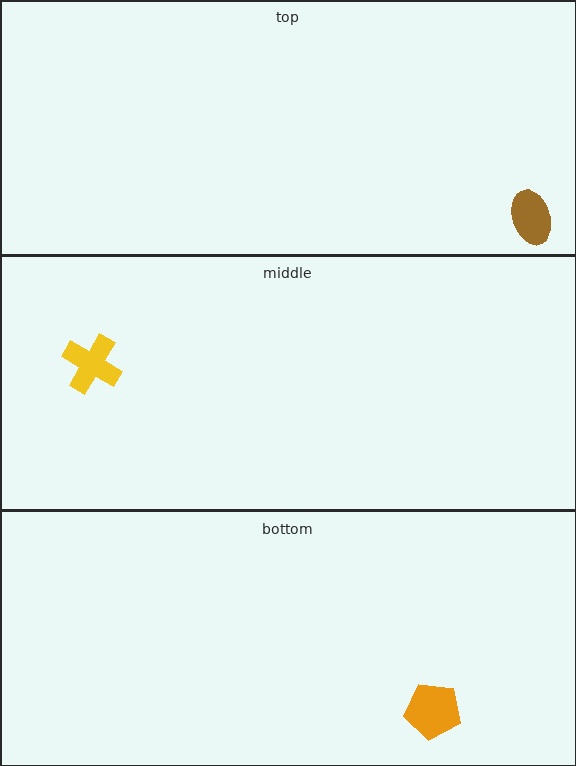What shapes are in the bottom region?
The orange pentagon.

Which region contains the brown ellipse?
The top region.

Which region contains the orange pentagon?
The bottom region.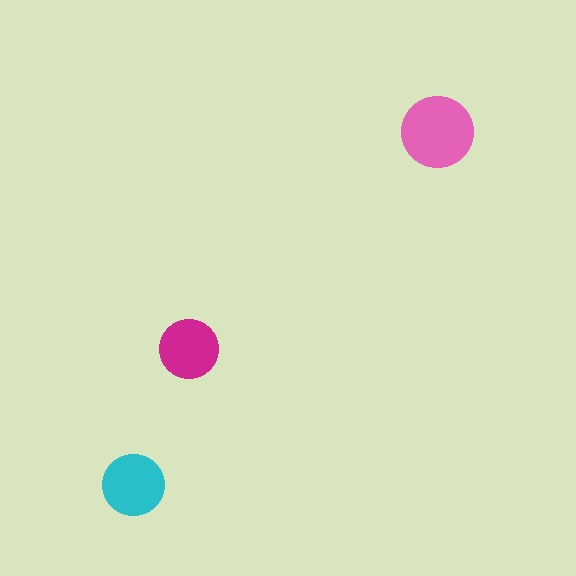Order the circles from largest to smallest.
the pink one, the cyan one, the magenta one.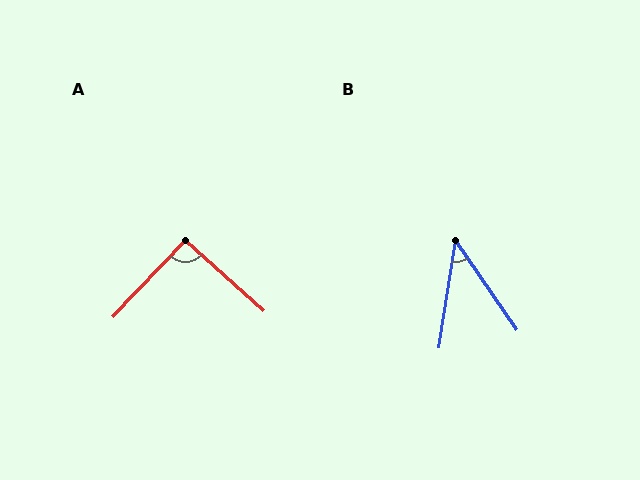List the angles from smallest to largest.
B (43°), A (92°).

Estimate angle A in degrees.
Approximately 92 degrees.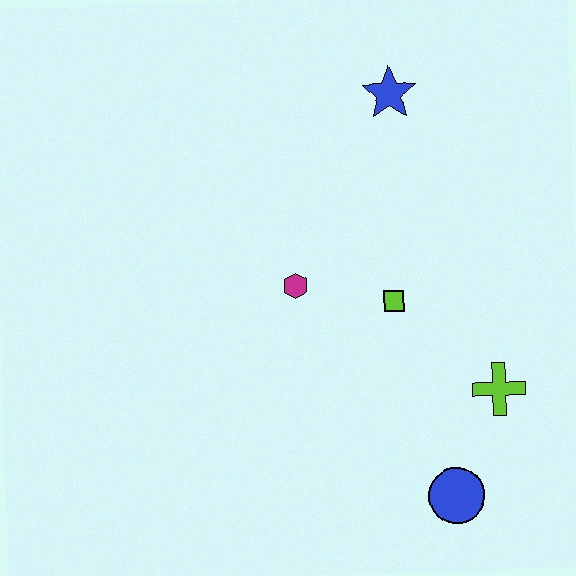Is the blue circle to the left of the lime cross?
Yes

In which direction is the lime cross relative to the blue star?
The lime cross is below the blue star.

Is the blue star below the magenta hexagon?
No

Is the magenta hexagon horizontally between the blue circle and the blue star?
No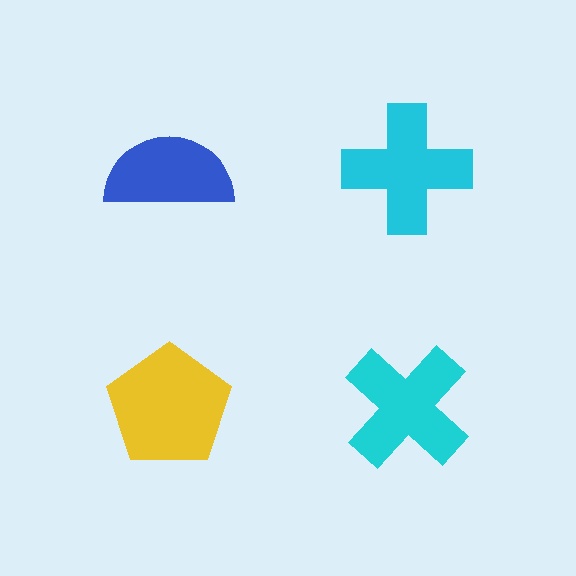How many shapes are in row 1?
2 shapes.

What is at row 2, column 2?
A cyan cross.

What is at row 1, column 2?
A cyan cross.